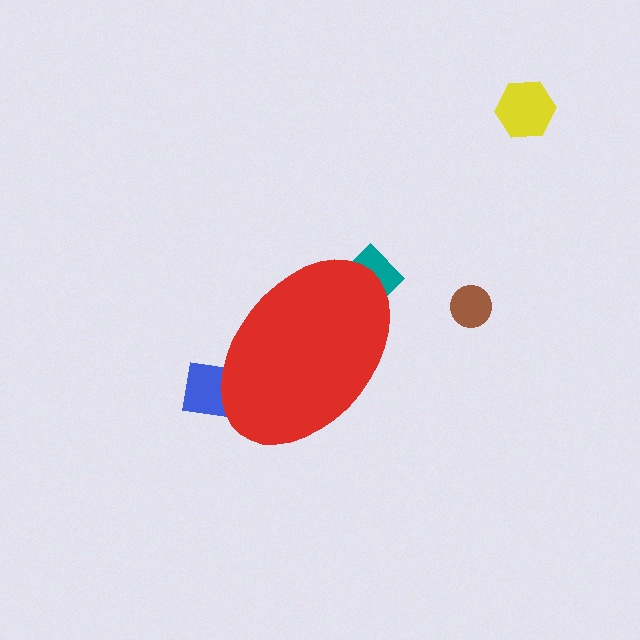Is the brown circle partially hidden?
No, the brown circle is fully visible.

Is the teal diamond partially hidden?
Yes, the teal diamond is partially hidden behind the red ellipse.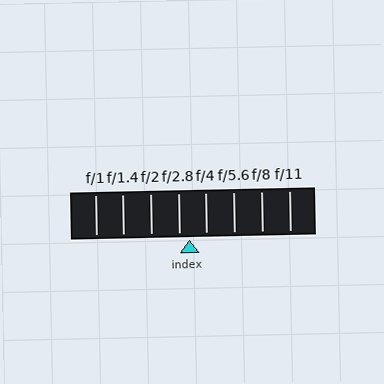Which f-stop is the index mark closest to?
The index mark is closest to f/2.8.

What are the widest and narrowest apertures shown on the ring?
The widest aperture shown is f/1 and the narrowest is f/11.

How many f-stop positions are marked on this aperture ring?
There are 8 f-stop positions marked.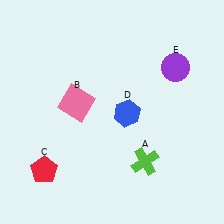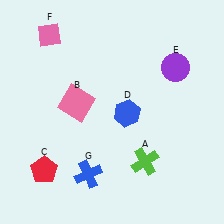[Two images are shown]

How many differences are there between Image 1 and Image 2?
There are 2 differences between the two images.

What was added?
A pink diamond (F), a blue cross (G) were added in Image 2.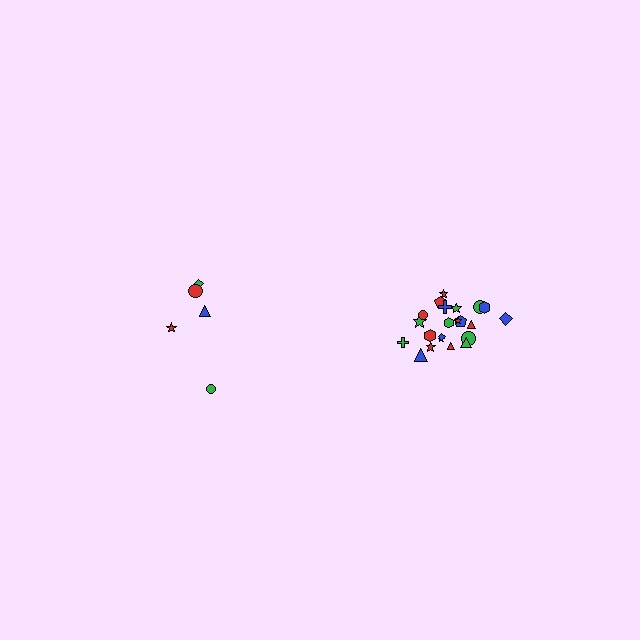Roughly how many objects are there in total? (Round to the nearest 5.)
Roughly 25 objects in total.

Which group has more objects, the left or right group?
The right group.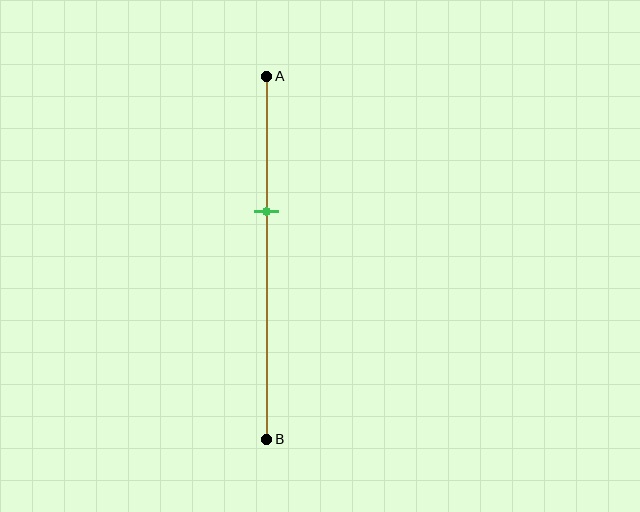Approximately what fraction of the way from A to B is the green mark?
The green mark is approximately 35% of the way from A to B.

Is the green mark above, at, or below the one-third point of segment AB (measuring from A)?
The green mark is below the one-third point of segment AB.